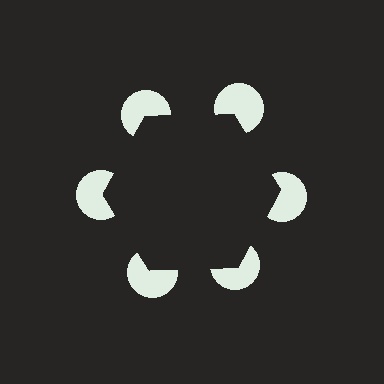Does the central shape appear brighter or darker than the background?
It typically appears slightly darker than the background, even though no actual brightness change is drawn.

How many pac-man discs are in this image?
There are 6 — one at each vertex of the illusory hexagon.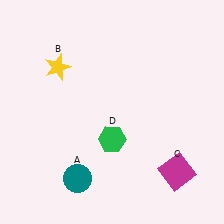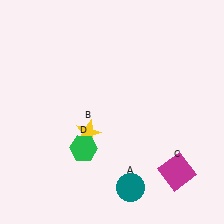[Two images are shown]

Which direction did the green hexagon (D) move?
The green hexagon (D) moved left.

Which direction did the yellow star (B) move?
The yellow star (B) moved down.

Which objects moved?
The objects that moved are: the teal circle (A), the yellow star (B), the green hexagon (D).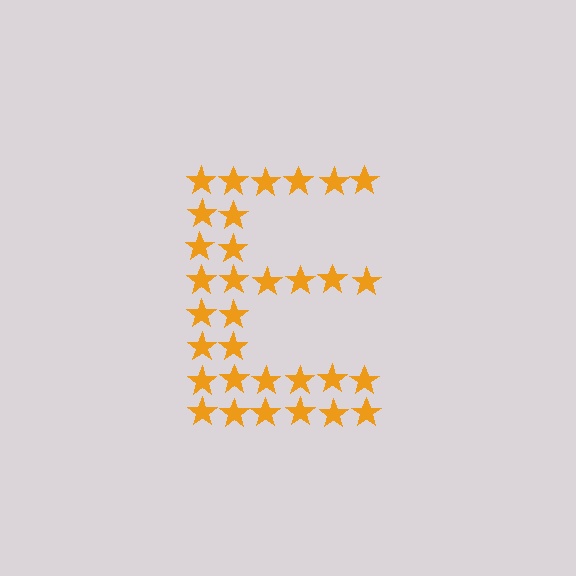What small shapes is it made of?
It is made of small stars.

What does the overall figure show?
The overall figure shows the letter E.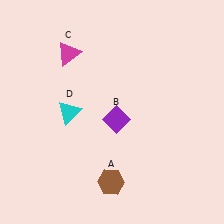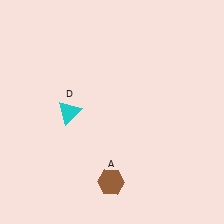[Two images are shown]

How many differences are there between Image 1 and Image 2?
There are 2 differences between the two images.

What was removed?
The magenta triangle (C), the purple diamond (B) were removed in Image 2.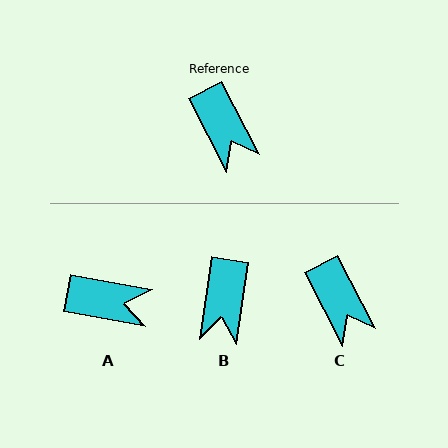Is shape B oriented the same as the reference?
No, it is off by about 36 degrees.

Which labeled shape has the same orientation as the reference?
C.